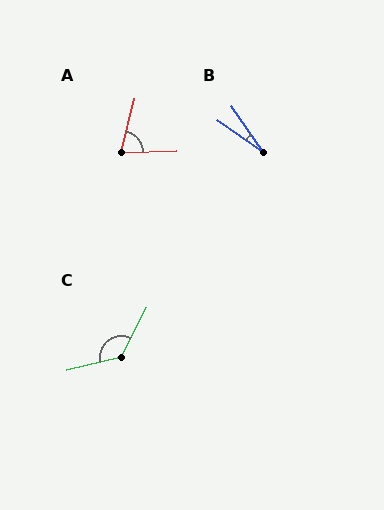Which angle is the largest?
C, at approximately 130 degrees.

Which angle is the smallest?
B, at approximately 20 degrees.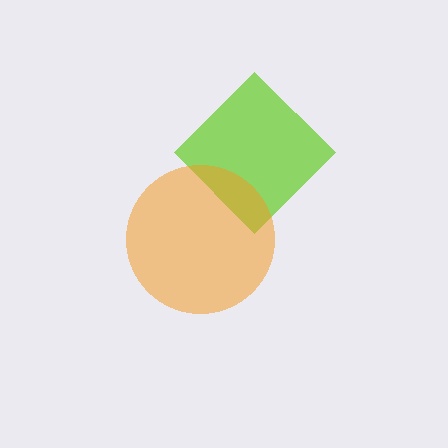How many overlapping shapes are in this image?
There are 2 overlapping shapes in the image.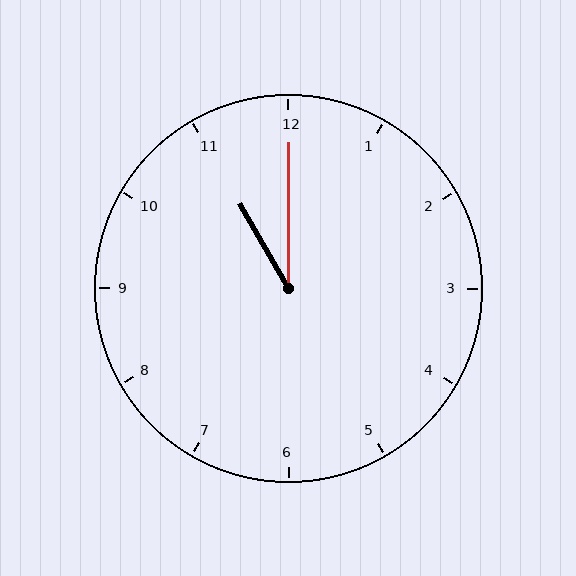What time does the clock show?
11:00.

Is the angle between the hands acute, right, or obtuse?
It is acute.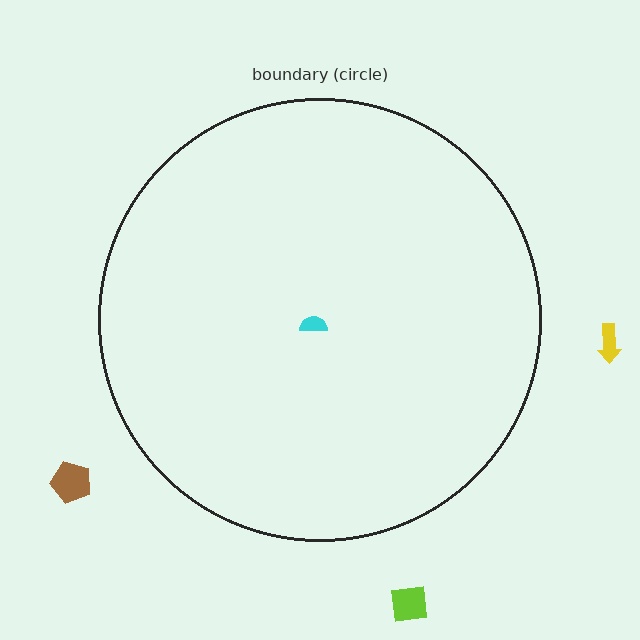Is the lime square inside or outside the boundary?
Outside.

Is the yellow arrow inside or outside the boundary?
Outside.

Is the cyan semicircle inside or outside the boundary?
Inside.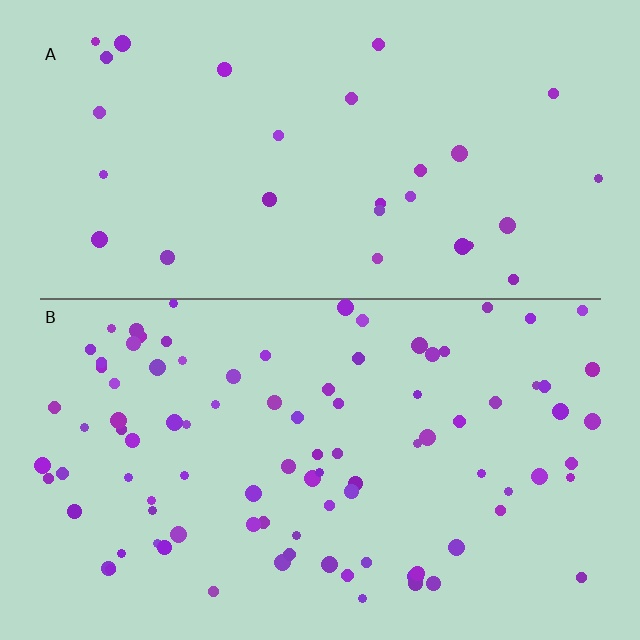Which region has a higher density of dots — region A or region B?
B (the bottom).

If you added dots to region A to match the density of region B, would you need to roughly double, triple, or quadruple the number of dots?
Approximately triple.